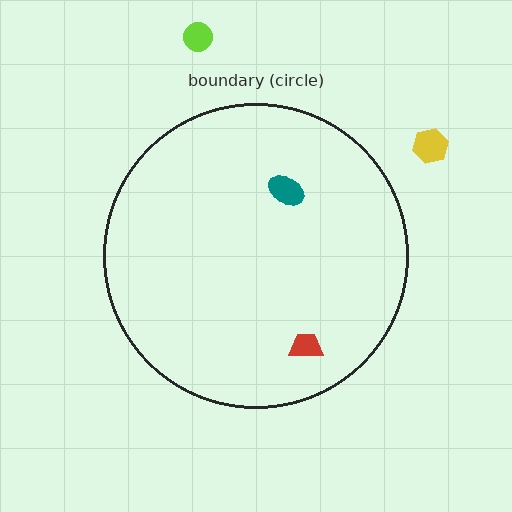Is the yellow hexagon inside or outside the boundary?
Outside.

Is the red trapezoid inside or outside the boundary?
Inside.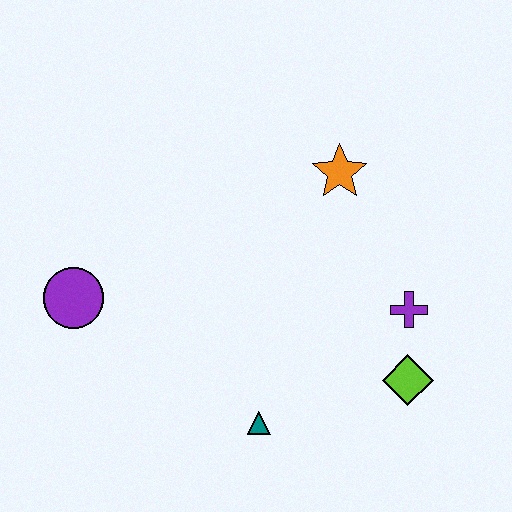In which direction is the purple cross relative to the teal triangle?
The purple cross is to the right of the teal triangle.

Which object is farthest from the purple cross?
The purple circle is farthest from the purple cross.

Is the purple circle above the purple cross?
Yes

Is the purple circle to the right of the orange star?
No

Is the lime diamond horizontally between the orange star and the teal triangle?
No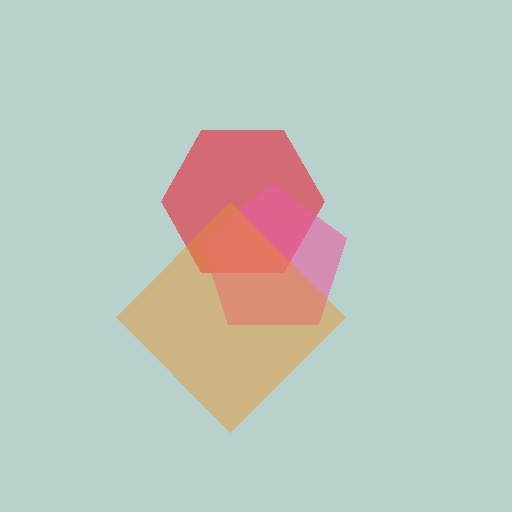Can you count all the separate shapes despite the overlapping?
Yes, there are 3 separate shapes.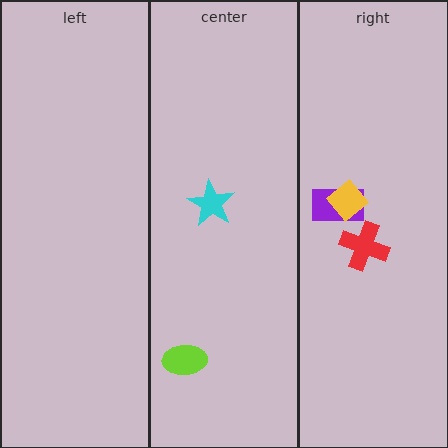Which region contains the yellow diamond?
The right region.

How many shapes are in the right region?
3.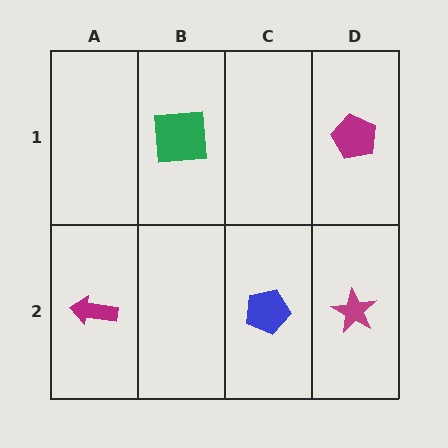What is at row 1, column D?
A magenta pentagon.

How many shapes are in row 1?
2 shapes.